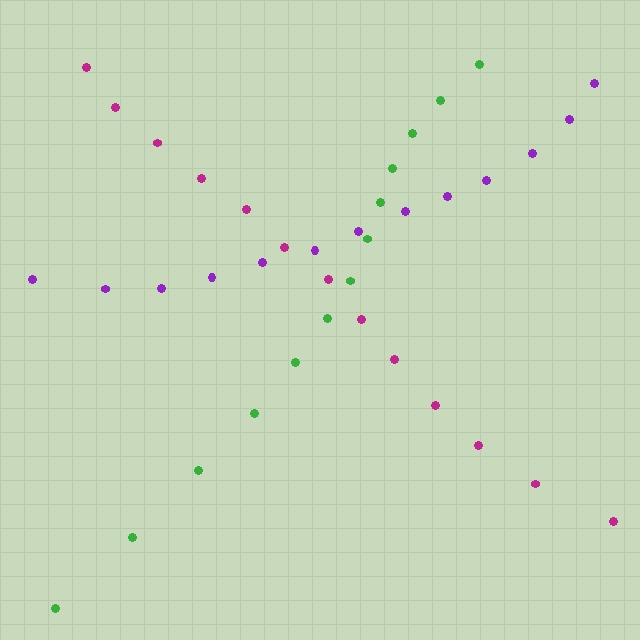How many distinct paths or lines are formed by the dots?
There are 3 distinct paths.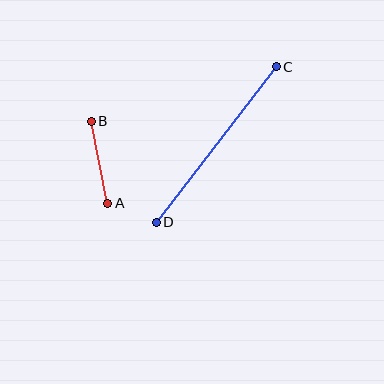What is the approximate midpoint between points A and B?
The midpoint is at approximately (99, 162) pixels.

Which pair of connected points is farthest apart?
Points C and D are farthest apart.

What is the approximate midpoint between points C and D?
The midpoint is at approximately (216, 144) pixels.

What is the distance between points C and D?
The distance is approximately 196 pixels.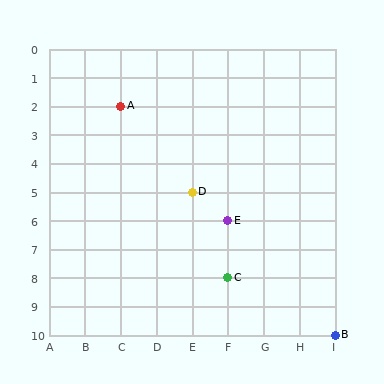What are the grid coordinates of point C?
Point C is at grid coordinates (F, 8).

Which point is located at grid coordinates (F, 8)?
Point C is at (F, 8).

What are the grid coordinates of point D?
Point D is at grid coordinates (E, 5).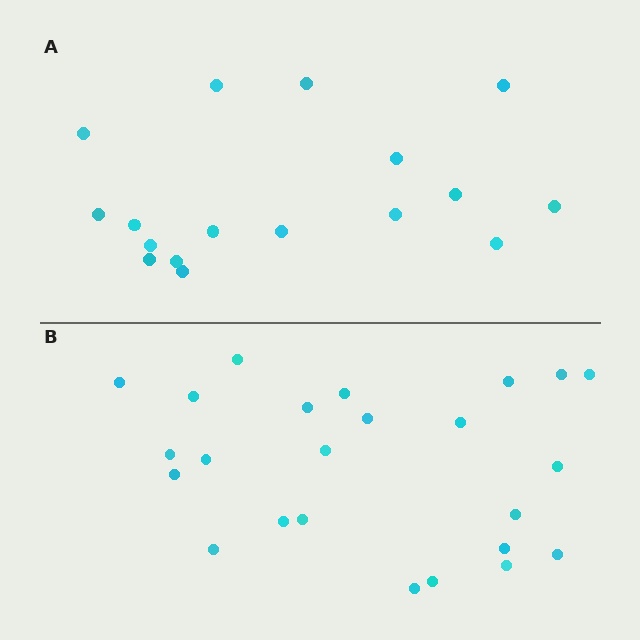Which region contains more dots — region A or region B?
Region B (the bottom region) has more dots.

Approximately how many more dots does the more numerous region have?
Region B has roughly 8 or so more dots than region A.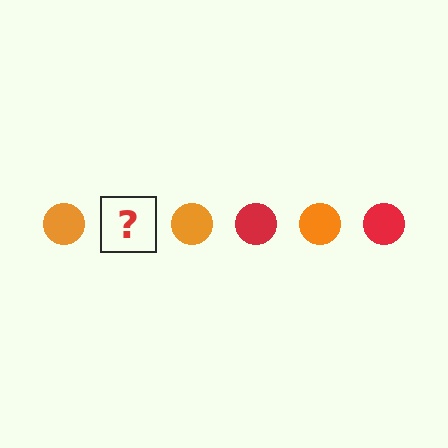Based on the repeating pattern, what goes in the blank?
The blank should be a red circle.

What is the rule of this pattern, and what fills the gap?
The rule is that the pattern cycles through orange, red circles. The gap should be filled with a red circle.